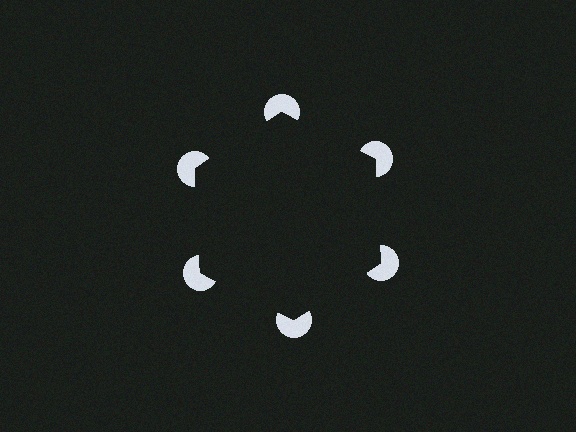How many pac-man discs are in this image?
There are 6 — one at each vertex of the illusory hexagon.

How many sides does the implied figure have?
6 sides.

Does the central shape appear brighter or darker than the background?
It typically appears slightly darker than the background, even though no actual brightness change is drawn.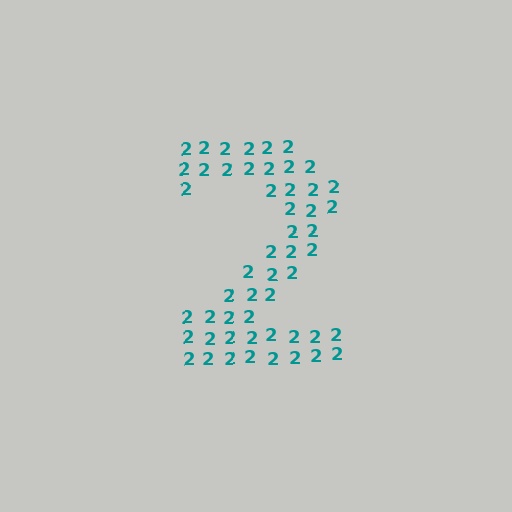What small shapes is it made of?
It is made of small digit 2's.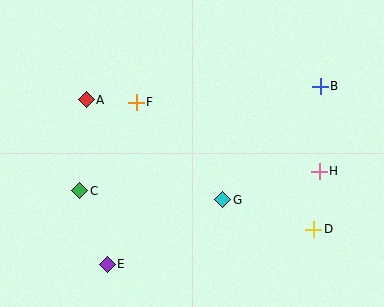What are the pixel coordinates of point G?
Point G is at (223, 200).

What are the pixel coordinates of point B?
Point B is at (320, 86).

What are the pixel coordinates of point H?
Point H is at (319, 171).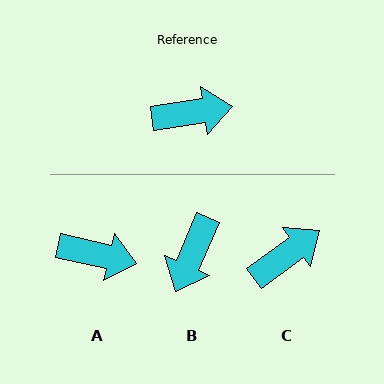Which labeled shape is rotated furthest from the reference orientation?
B, about 122 degrees away.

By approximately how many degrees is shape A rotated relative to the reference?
Approximately 21 degrees clockwise.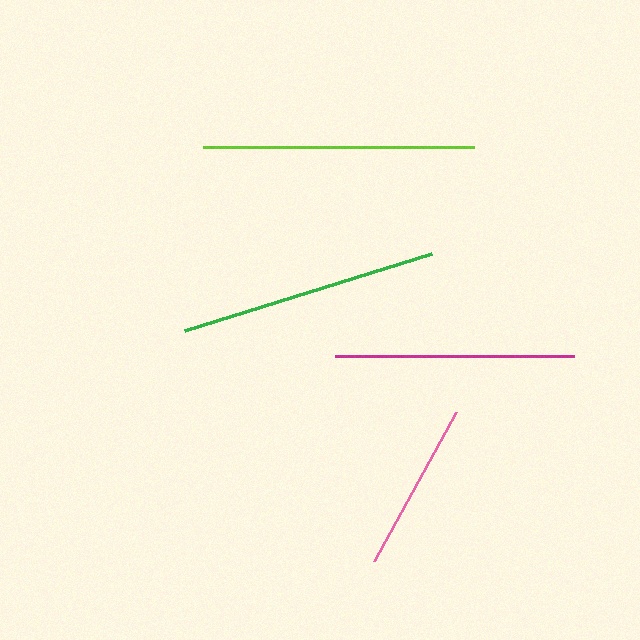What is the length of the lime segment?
The lime segment is approximately 271 pixels long.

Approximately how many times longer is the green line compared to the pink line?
The green line is approximately 1.5 times the length of the pink line.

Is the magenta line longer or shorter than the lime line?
The lime line is longer than the magenta line.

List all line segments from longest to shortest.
From longest to shortest: lime, green, magenta, pink.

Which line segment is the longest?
The lime line is the longest at approximately 271 pixels.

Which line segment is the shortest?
The pink line is the shortest at approximately 170 pixels.